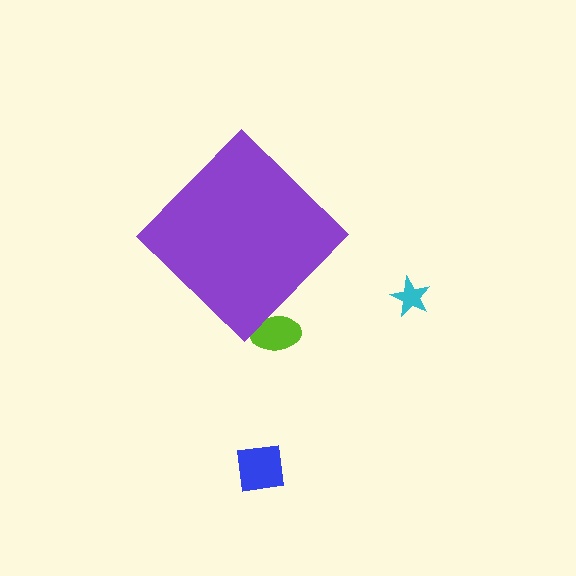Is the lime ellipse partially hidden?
Yes, the lime ellipse is partially hidden behind the purple diamond.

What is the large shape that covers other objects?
A purple diamond.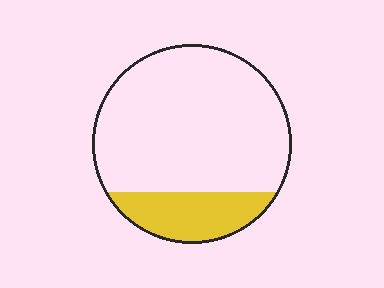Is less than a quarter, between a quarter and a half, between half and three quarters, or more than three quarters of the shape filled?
Less than a quarter.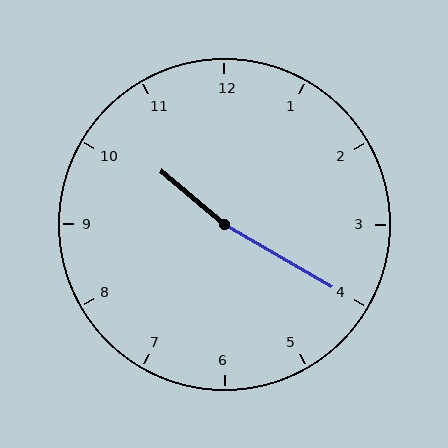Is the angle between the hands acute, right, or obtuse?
It is obtuse.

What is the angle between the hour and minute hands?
Approximately 170 degrees.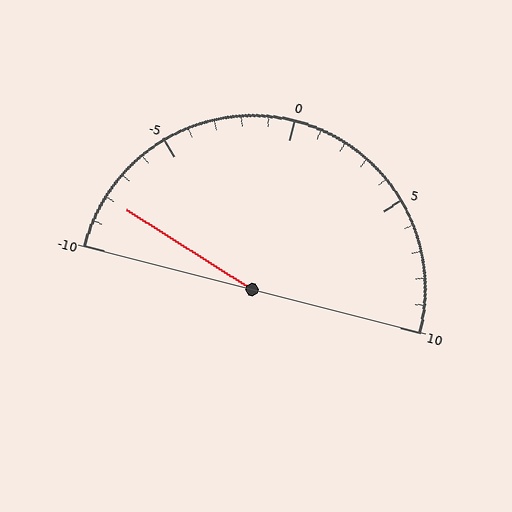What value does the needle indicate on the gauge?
The needle indicates approximately -8.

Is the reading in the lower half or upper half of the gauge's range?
The reading is in the lower half of the range (-10 to 10).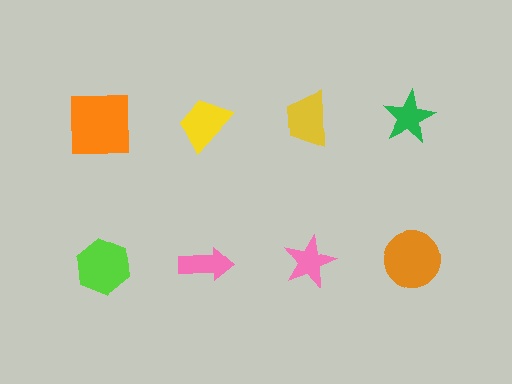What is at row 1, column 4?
A green star.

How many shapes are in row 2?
4 shapes.